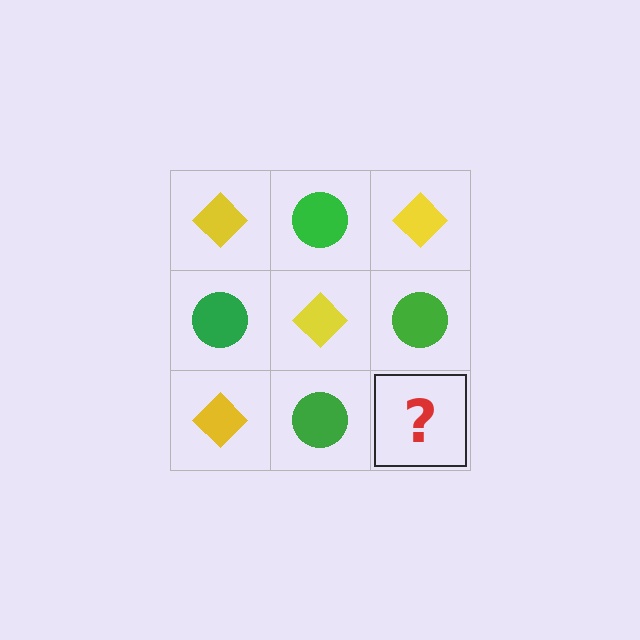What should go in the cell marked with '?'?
The missing cell should contain a yellow diamond.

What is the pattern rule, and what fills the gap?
The rule is that it alternates yellow diamond and green circle in a checkerboard pattern. The gap should be filled with a yellow diamond.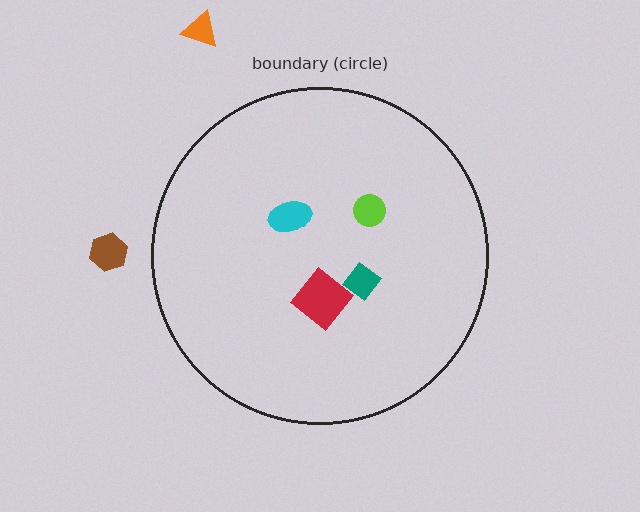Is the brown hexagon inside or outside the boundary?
Outside.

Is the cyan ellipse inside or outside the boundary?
Inside.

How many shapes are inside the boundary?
4 inside, 2 outside.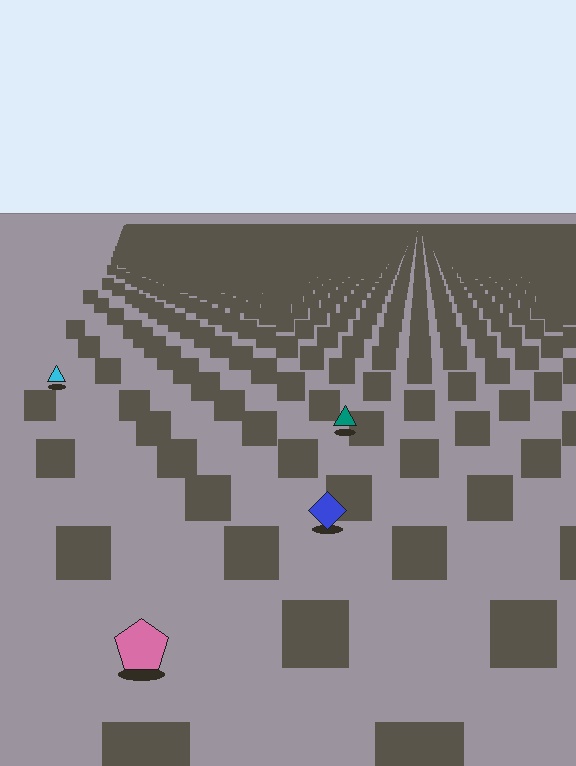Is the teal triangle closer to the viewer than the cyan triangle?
Yes. The teal triangle is closer — you can tell from the texture gradient: the ground texture is coarser near it.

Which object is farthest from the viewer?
The cyan triangle is farthest from the viewer. It appears smaller and the ground texture around it is denser.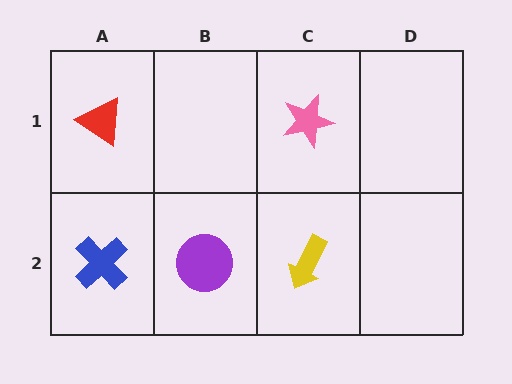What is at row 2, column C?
A yellow arrow.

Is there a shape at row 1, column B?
No, that cell is empty.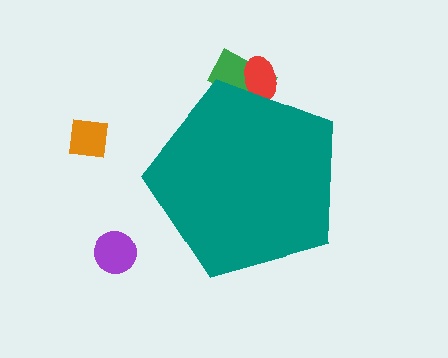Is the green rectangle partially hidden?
Yes, the green rectangle is partially hidden behind the teal pentagon.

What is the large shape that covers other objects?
A teal pentagon.